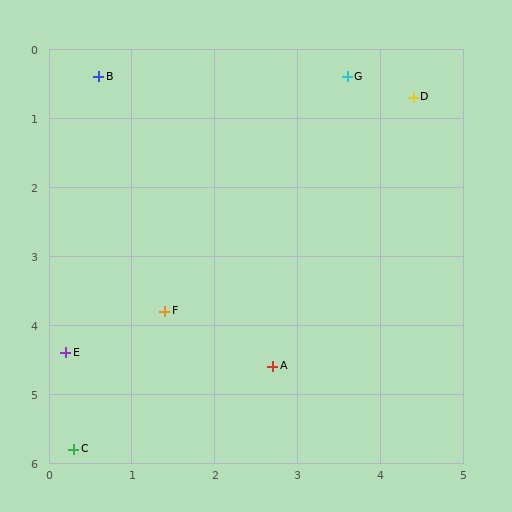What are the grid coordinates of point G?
Point G is at approximately (3.6, 0.4).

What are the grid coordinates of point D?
Point D is at approximately (4.4, 0.7).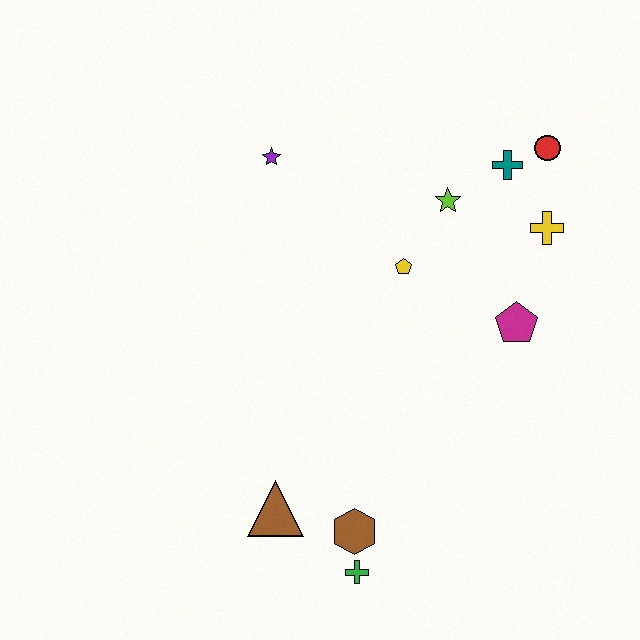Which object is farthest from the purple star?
The green cross is farthest from the purple star.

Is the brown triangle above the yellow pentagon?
No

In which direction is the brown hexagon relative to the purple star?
The brown hexagon is below the purple star.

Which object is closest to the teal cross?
The red circle is closest to the teal cross.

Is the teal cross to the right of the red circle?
No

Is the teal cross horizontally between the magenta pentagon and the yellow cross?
No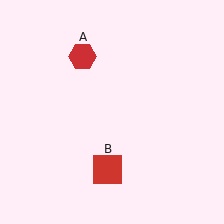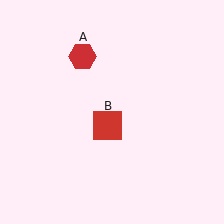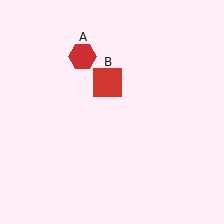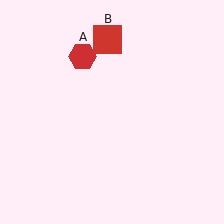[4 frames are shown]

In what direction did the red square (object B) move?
The red square (object B) moved up.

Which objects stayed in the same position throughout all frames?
Red hexagon (object A) remained stationary.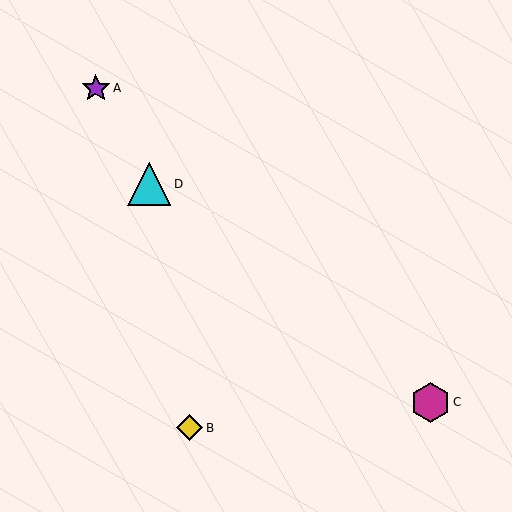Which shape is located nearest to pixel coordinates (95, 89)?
The purple star (labeled A) at (96, 88) is nearest to that location.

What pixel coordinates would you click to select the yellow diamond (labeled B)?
Click at (189, 428) to select the yellow diamond B.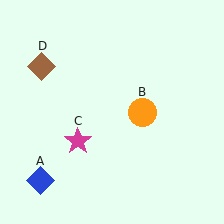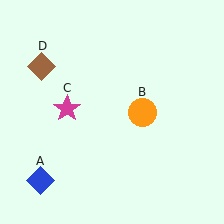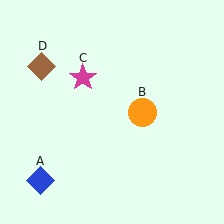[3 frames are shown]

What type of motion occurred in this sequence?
The magenta star (object C) rotated clockwise around the center of the scene.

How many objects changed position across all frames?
1 object changed position: magenta star (object C).